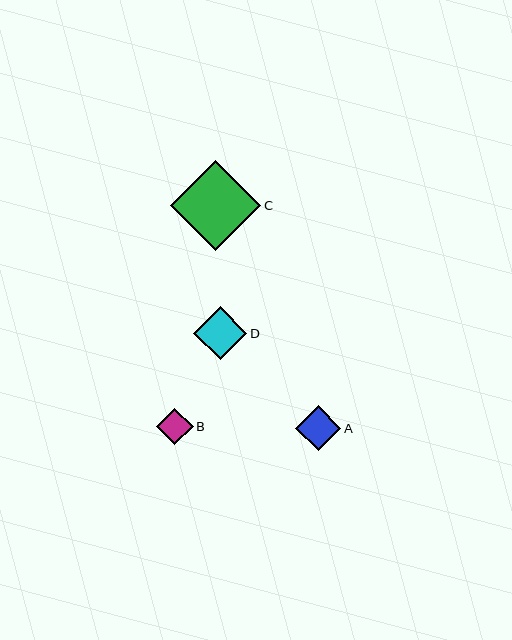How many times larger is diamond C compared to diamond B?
Diamond C is approximately 2.5 times the size of diamond B.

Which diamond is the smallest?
Diamond B is the smallest with a size of approximately 36 pixels.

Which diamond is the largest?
Diamond C is the largest with a size of approximately 90 pixels.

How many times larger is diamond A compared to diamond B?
Diamond A is approximately 1.2 times the size of diamond B.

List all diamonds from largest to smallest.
From largest to smallest: C, D, A, B.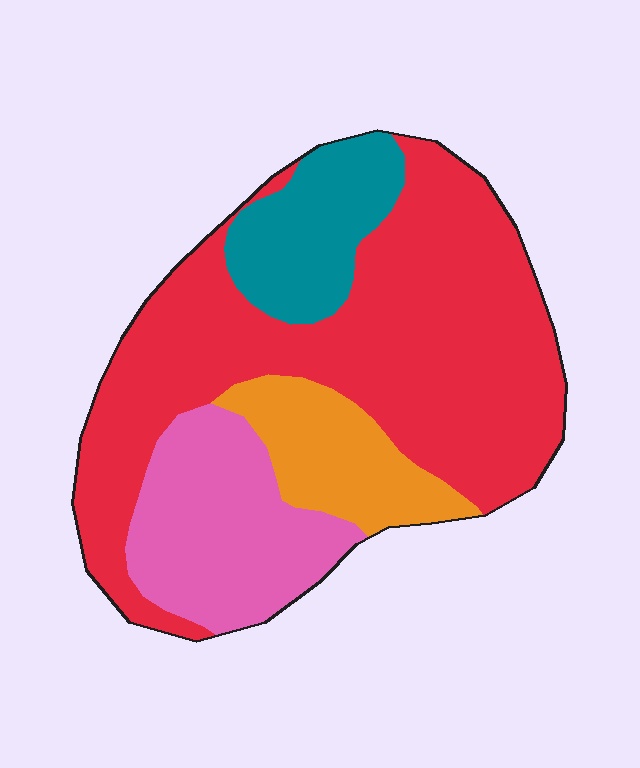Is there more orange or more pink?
Pink.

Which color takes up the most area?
Red, at roughly 55%.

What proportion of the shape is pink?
Pink takes up about one fifth (1/5) of the shape.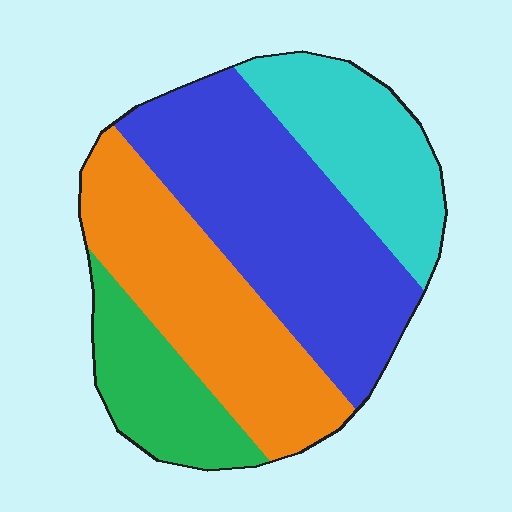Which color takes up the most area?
Blue, at roughly 35%.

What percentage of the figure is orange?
Orange takes up between a sixth and a third of the figure.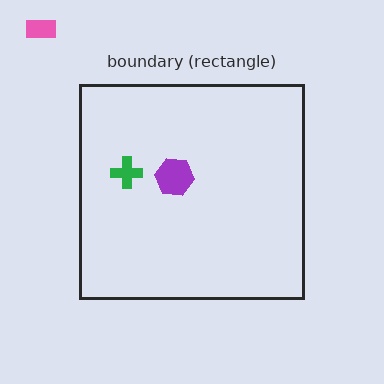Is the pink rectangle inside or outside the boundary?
Outside.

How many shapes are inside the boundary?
2 inside, 1 outside.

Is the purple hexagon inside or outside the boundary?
Inside.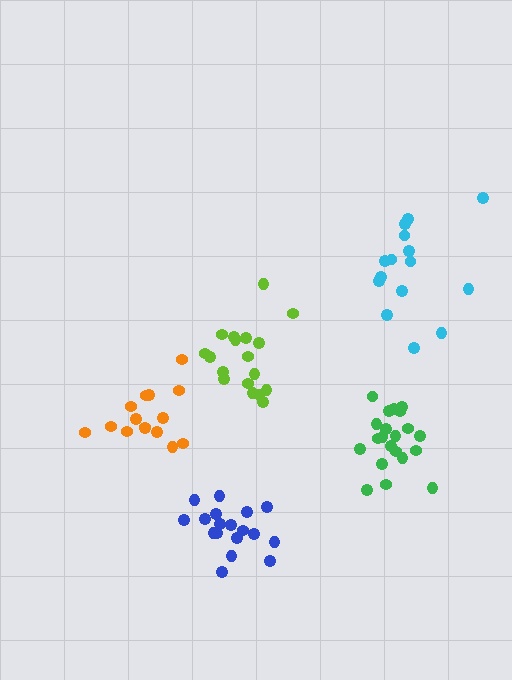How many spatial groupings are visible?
There are 5 spatial groupings.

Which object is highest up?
The cyan cluster is topmost.